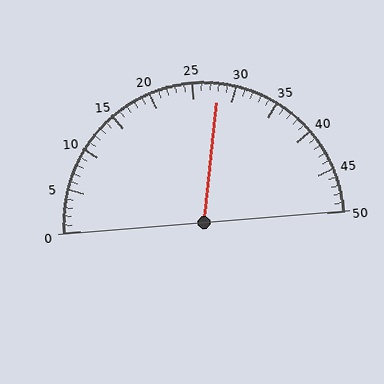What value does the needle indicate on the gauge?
The needle indicates approximately 28.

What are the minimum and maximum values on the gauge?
The gauge ranges from 0 to 50.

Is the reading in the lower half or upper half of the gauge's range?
The reading is in the upper half of the range (0 to 50).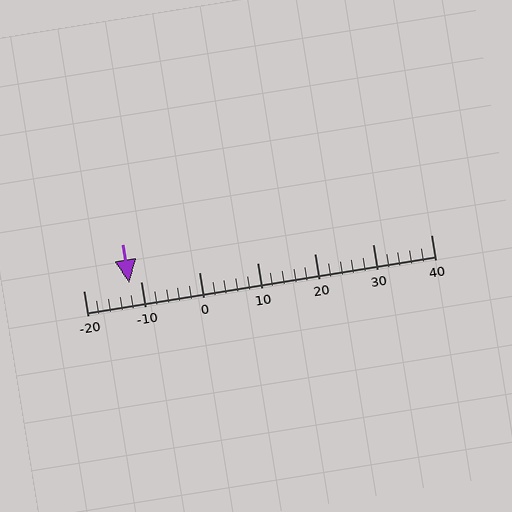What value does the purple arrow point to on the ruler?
The purple arrow points to approximately -12.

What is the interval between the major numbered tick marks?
The major tick marks are spaced 10 units apart.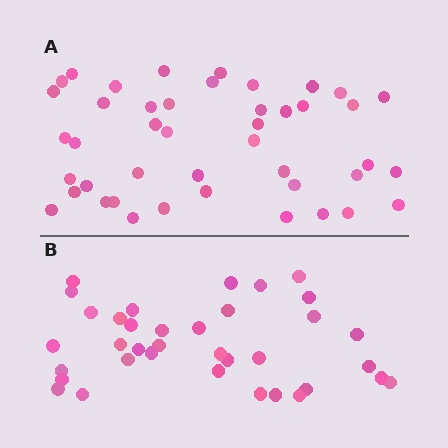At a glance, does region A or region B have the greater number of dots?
Region A (the top region) has more dots.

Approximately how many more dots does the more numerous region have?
Region A has roughly 8 or so more dots than region B.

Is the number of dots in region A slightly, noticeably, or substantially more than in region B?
Region A has only slightly more — the two regions are fairly close. The ratio is roughly 1.2 to 1.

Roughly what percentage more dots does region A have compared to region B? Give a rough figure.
About 20% more.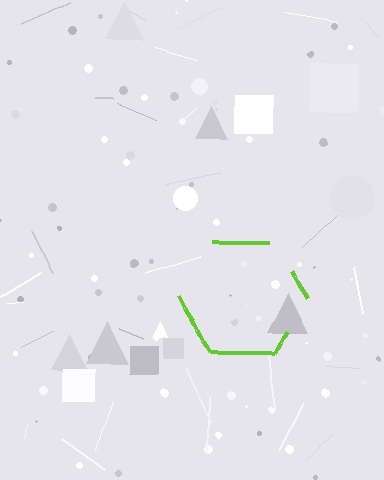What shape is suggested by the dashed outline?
The dashed outline suggests a hexagon.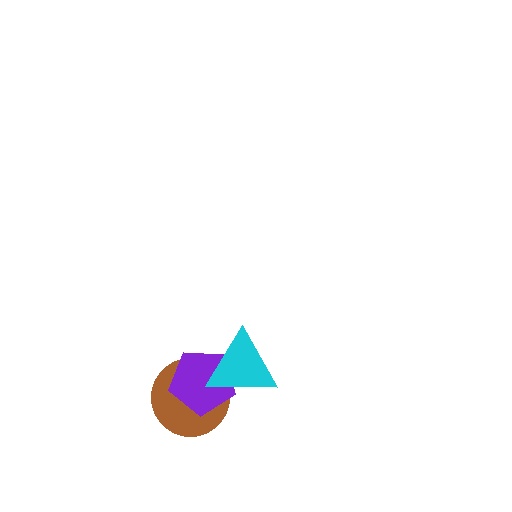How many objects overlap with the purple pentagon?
2 objects overlap with the purple pentagon.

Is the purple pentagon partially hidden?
Yes, it is partially covered by another shape.